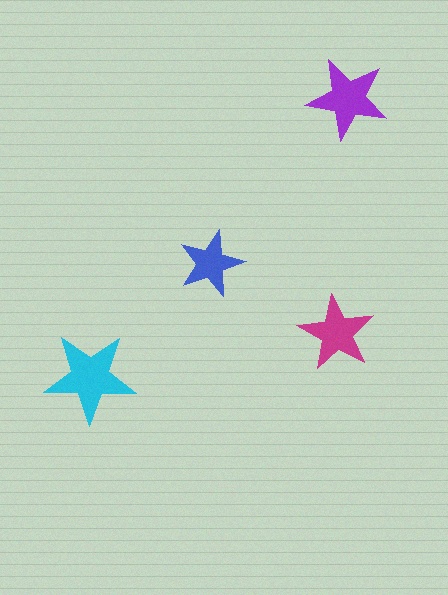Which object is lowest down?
The cyan star is bottommost.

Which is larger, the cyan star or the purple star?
The cyan one.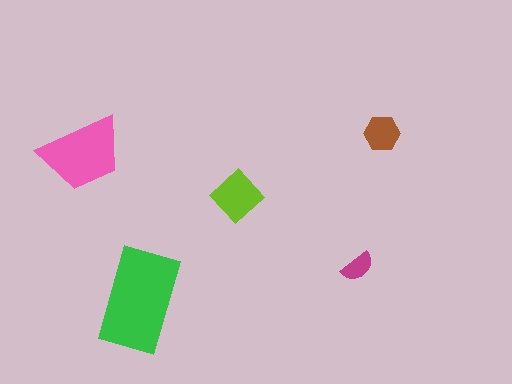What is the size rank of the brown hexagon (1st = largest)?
4th.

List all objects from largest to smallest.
The green rectangle, the pink trapezoid, the lime diamond, the brown hexagon, the magenta semicircle.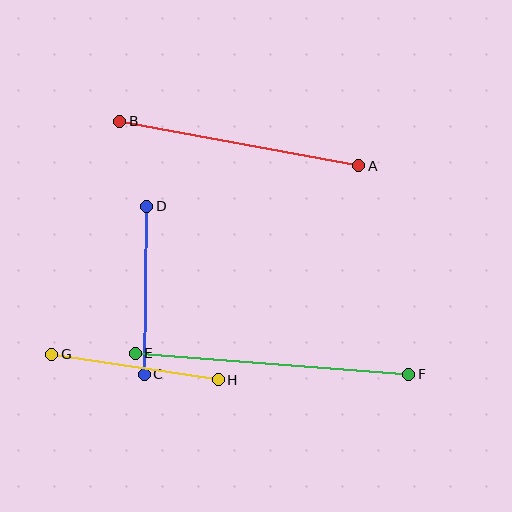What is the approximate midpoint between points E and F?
The midpoint is at approximately (272, 364) pixels.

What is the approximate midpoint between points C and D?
The midpoint is at approximately (145, 290) pixels.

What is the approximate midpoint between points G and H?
The midpoint is at approximately (135, 367) pixels.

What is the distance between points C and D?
The distance is approximately 168 pixels.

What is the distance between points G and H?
The distance is approximately 168 pixels.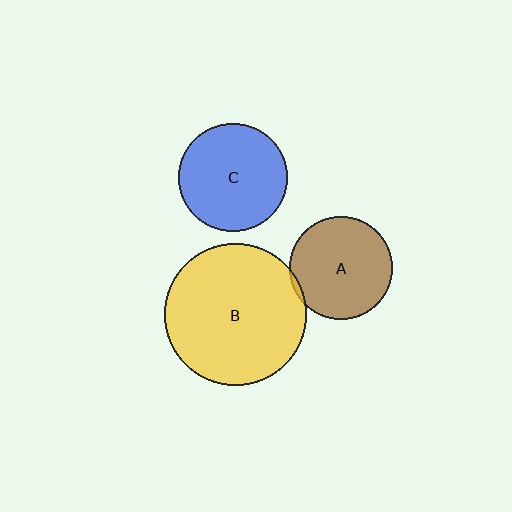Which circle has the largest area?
Circle B (yellow).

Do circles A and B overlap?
Yes.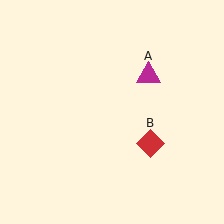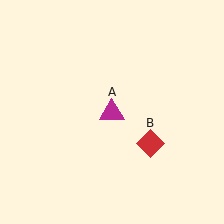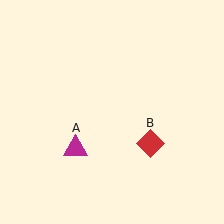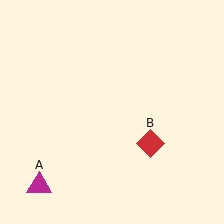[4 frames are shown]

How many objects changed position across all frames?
1 object changed position: magenta triangle (object A).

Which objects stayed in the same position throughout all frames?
Red diamond (object B) remained stationary.